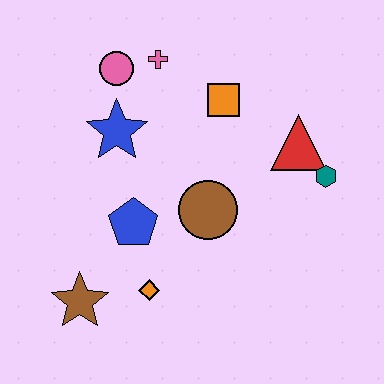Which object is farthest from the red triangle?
The brown star is farthest from the red triangle.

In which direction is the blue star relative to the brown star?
The blue star is above the brown star.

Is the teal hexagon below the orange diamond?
No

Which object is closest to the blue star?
The pink circle is closest to the blue star.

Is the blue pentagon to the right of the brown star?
Yes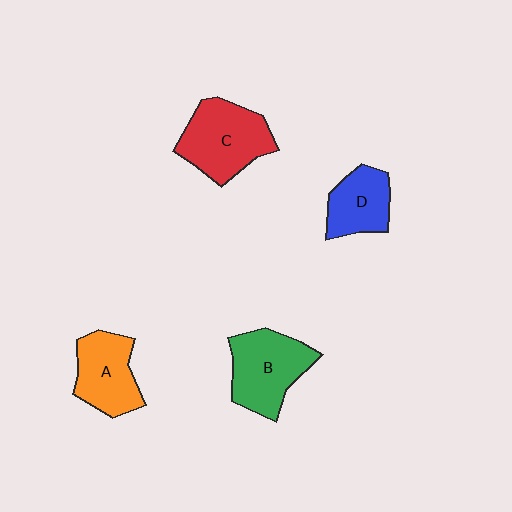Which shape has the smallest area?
Shape D (blue).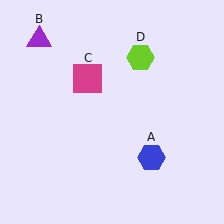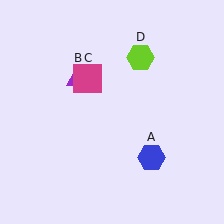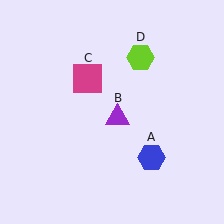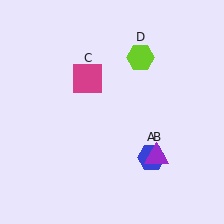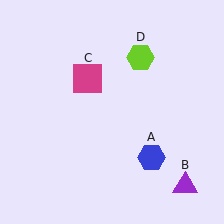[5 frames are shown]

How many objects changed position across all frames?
1 object changed position: purple triangle (object B).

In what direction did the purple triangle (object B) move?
The purple triangle (object B) moved down and to the right.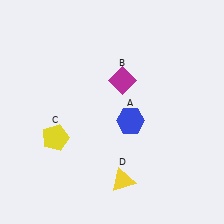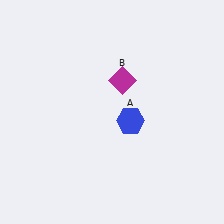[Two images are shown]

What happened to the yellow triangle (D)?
The yellow triangle (D) was removed in Image 2. It was in the bottom-right area of Image 1.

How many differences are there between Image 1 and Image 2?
There are 2 differences between the two images.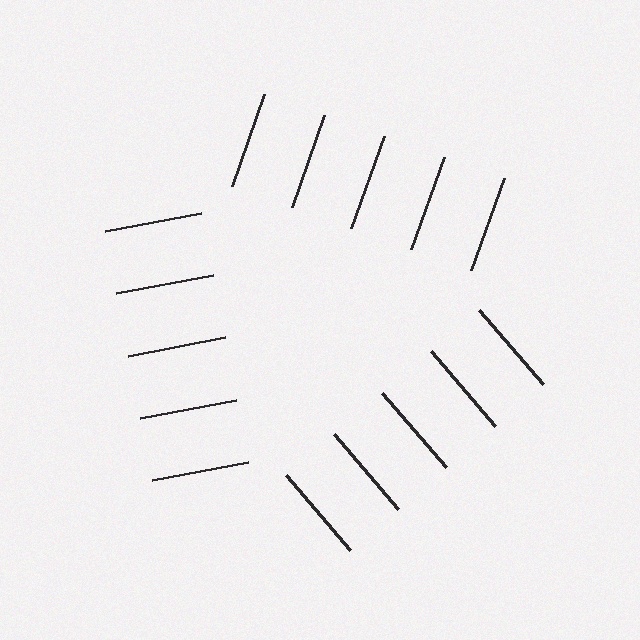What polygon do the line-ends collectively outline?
An illusory triangle — the line segments terminate on its edges but no continuous stroke is drawn.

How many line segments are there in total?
15 — 5 along each of the 3 edges.